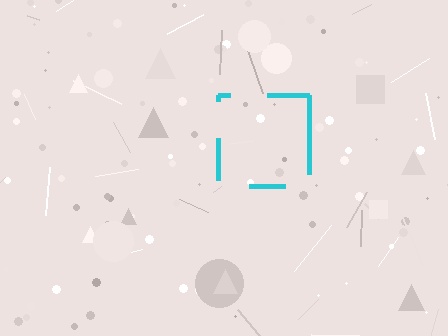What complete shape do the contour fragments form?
The contour fragments form a square.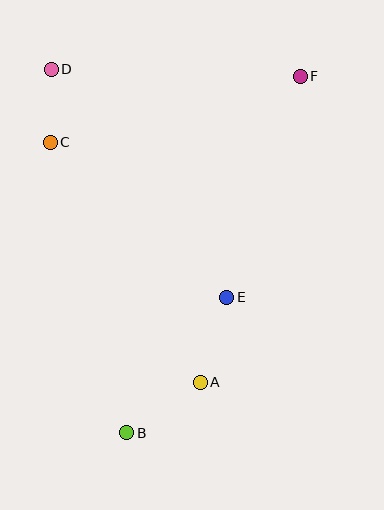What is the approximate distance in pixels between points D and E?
The distance between D and E is approximately 288 pixels.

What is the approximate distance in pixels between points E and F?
The distance between E and F is approximately 233 pixels.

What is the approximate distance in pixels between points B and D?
The distance between B and D is approximately 371 pixels.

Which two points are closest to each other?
Points C and D are closest to each other.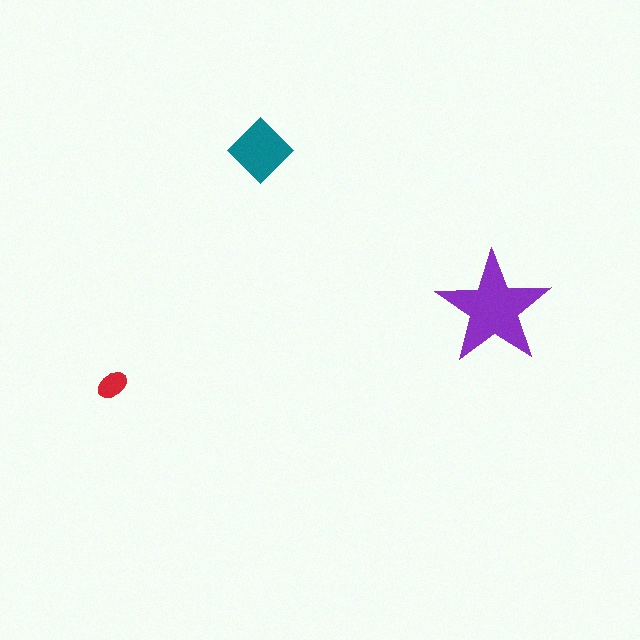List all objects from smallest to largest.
The red ellipse, the teal diamond, the purple star.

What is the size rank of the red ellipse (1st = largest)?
3rd.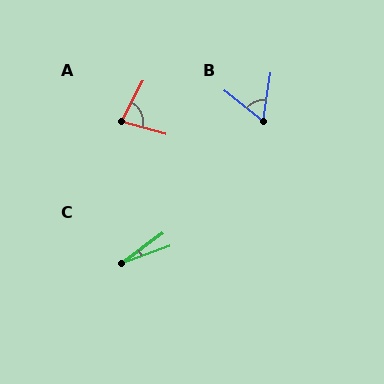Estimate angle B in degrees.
Approximately 61 degrees.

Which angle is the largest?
A, at approximately 78 degrees.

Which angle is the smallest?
C, at approximately 17 degrees.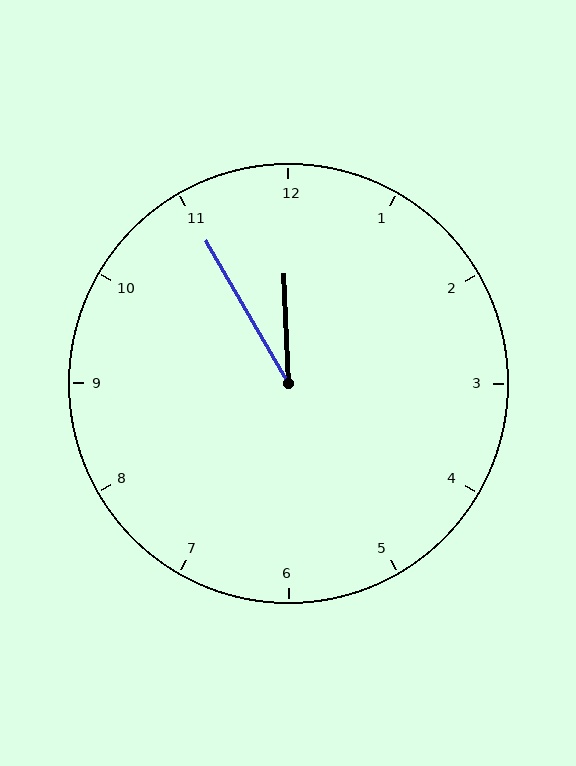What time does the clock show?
11:55.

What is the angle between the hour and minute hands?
Approximately 28 degrees.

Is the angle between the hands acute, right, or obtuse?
It is acute.